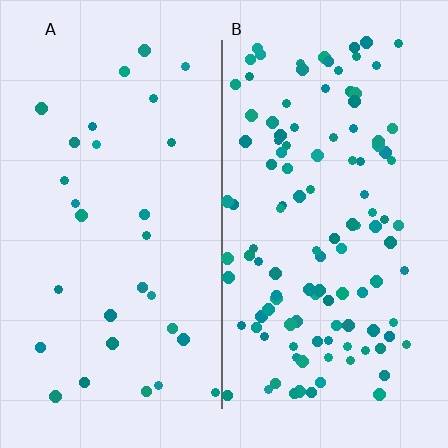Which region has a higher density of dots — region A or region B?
B (the right).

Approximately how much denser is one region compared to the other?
Approximately 3.8× — region B over region A.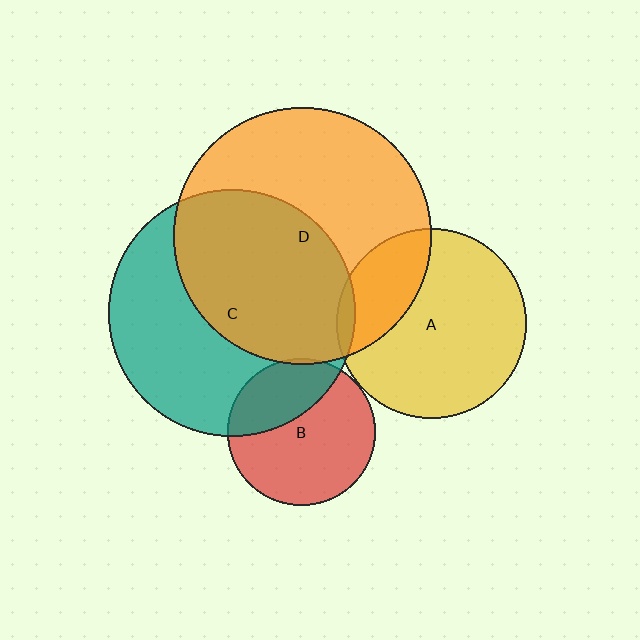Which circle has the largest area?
Circle D (orange).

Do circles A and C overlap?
Yes.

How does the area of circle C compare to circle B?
Approximately 2.8 times.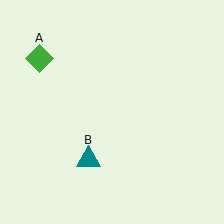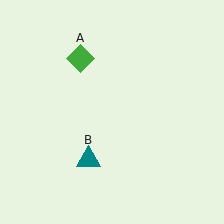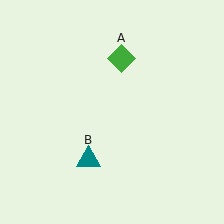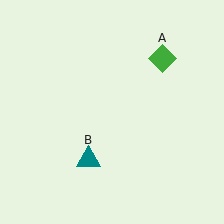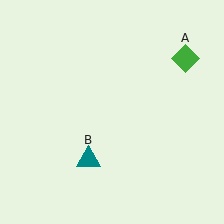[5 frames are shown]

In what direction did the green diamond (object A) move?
The green diamond (object A) moved right.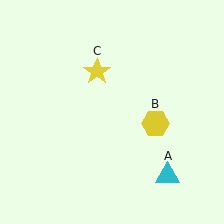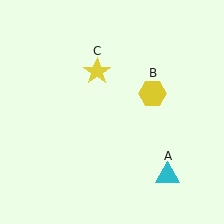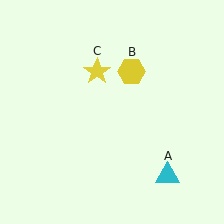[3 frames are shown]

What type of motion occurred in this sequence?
The yellow hexagon (object B) rotated counterclockwise around the center of the scene.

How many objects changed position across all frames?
1 object changed position: yellow hexagon (object B).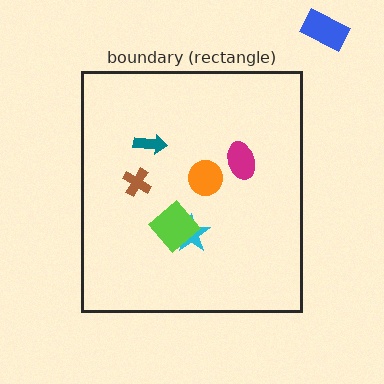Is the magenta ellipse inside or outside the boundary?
Inside.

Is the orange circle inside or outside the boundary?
Inside.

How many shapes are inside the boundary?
6 inside, 1 outside.